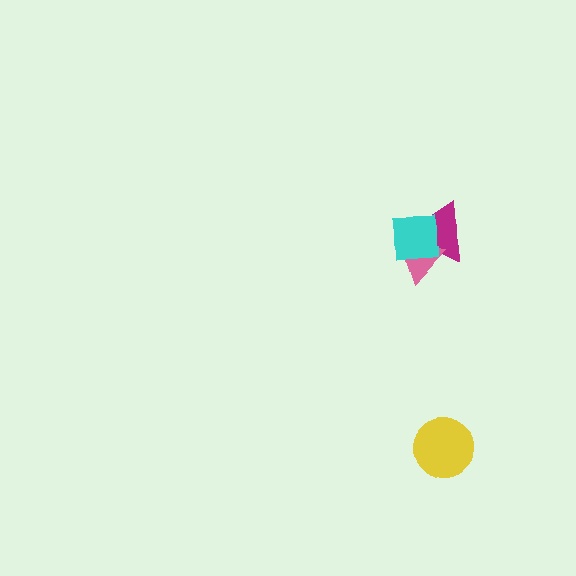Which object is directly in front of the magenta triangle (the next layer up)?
The pink triangle is directly in front of the magenta triangle.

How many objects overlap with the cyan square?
2 objects overlap with the cyan square.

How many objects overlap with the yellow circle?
0 objects overlap with the yellow circle.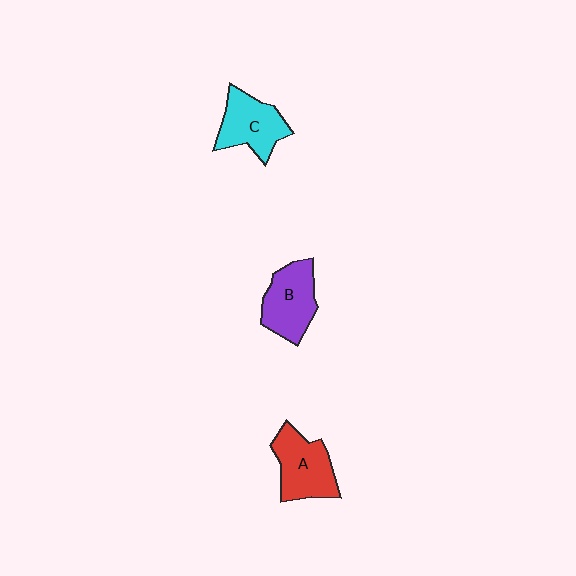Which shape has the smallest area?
Shape C (cyan).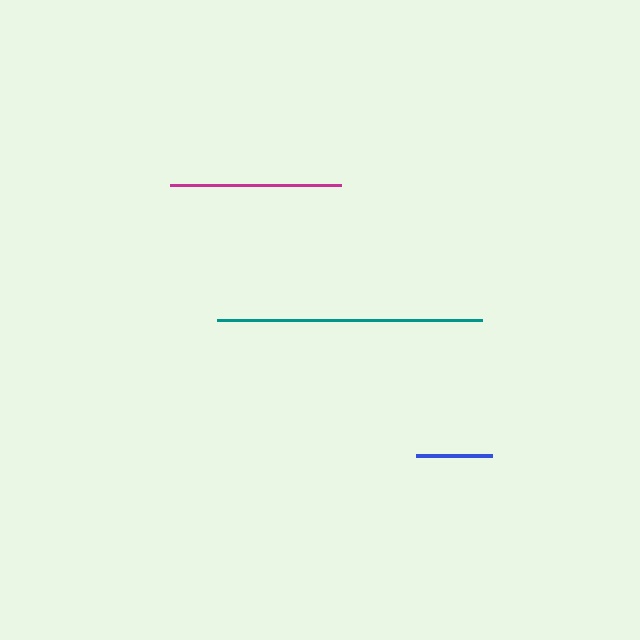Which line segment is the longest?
The teal line is the longest at approximately 264 pixels.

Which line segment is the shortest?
The blue line is the shortest at approximately 76 pixels.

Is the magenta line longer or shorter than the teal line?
The teal line is longer than the magenta line.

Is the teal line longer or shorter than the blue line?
The teal line is longer than the blue line.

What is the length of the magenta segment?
The magenta segment is approximately 171 pixels long.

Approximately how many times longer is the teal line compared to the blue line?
The teal line is approximately 3.5 times the length of the blue line.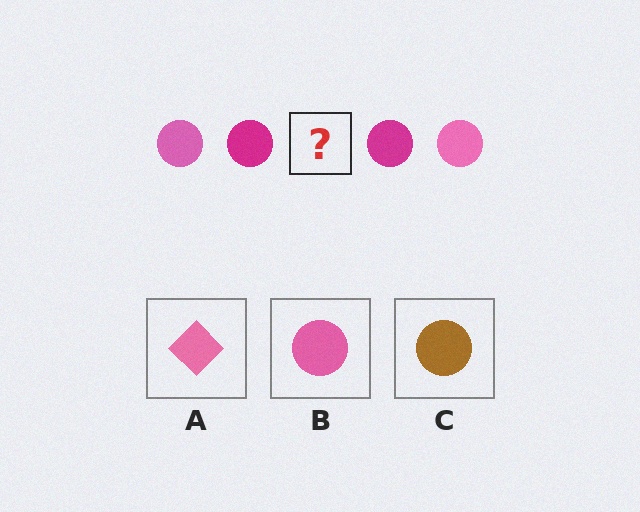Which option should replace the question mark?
Option B.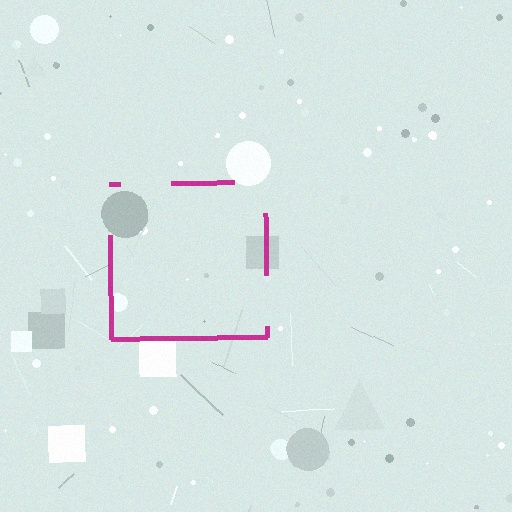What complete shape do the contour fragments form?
The contour fragments form a square.